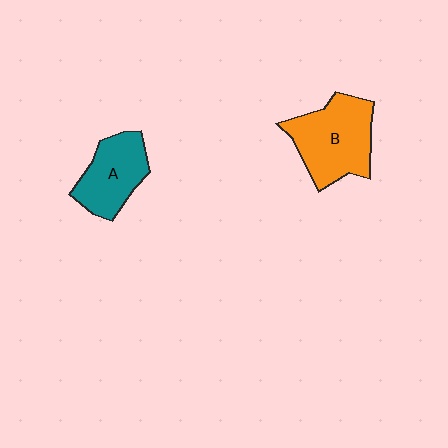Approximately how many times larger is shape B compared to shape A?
Approximately 1.3 times.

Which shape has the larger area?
Shape B (orange).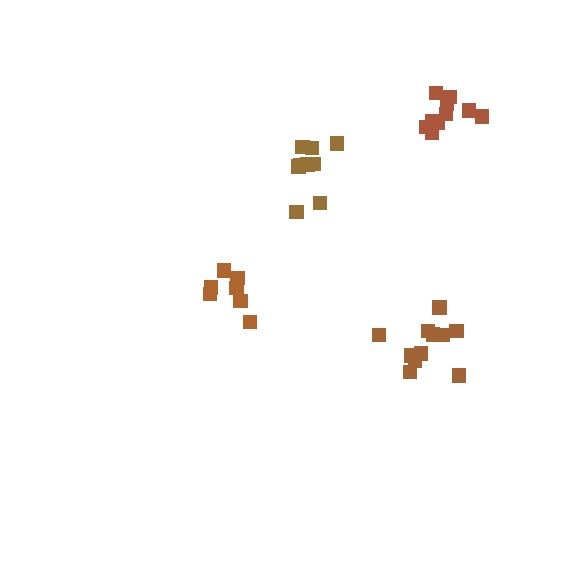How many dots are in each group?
Group 1: 9 dots, Group 2: 10 dots, Group 3: 11 dots, Group 4: 8 dots (38 total).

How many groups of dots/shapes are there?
There are 4 groups.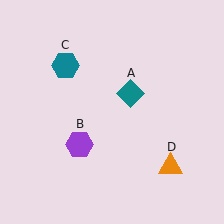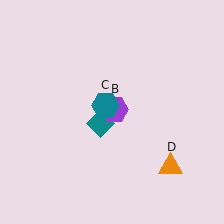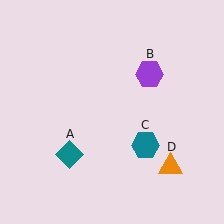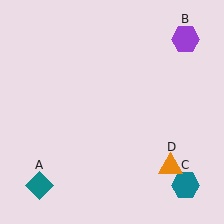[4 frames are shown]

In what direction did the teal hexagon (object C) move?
The teal hexagon (object C) moved down and to the right.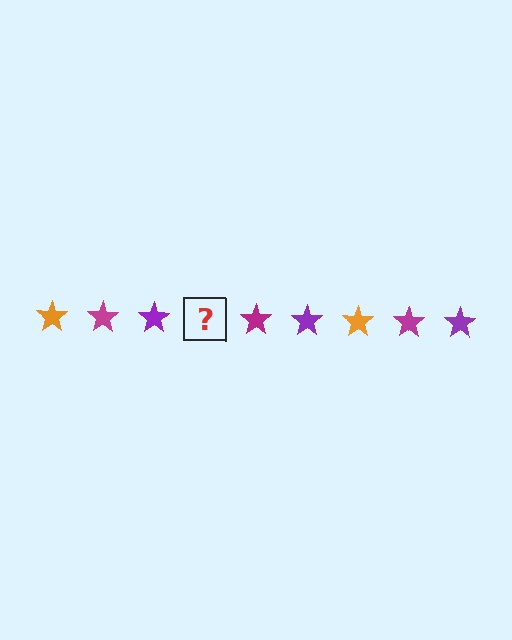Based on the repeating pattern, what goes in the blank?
The blank should be an orange star.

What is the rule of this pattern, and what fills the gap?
The rule is that the pattern cycles through orange, magenta, purple stars. The gap should be filled with an orange star.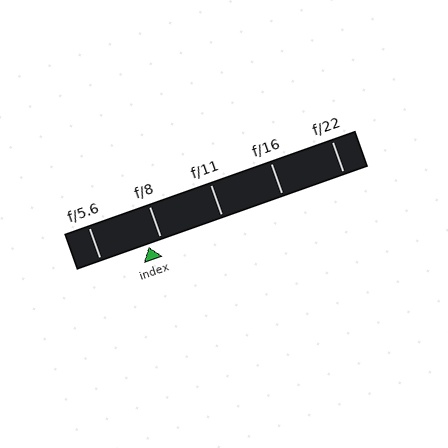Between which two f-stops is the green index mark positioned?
The index mark is between f/5.6 and f/8.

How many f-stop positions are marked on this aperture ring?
There are 5 f-stop positions marked.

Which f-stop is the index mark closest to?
The index mark is closest to f/8.